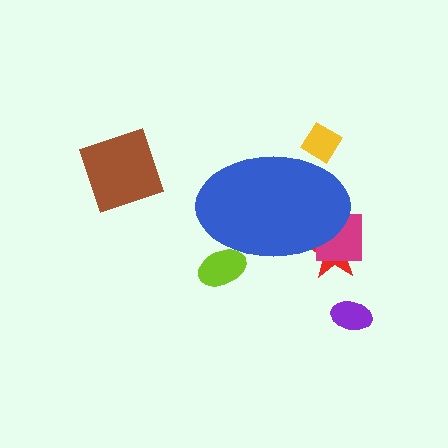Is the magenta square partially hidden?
Yes, the magenta square is partially hidden behind the blue ellipse.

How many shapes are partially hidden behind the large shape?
4 shapes are partially hidden.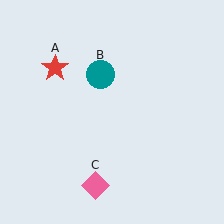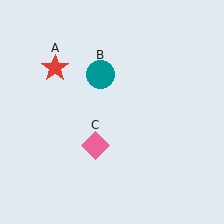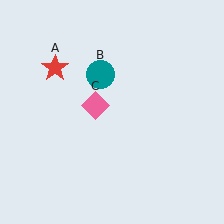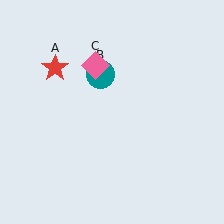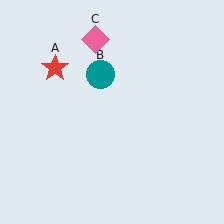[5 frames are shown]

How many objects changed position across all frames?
1 object changed position: pink diamond (object C).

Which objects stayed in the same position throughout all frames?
Red star (object A) and teal circle (object B) remained stationary.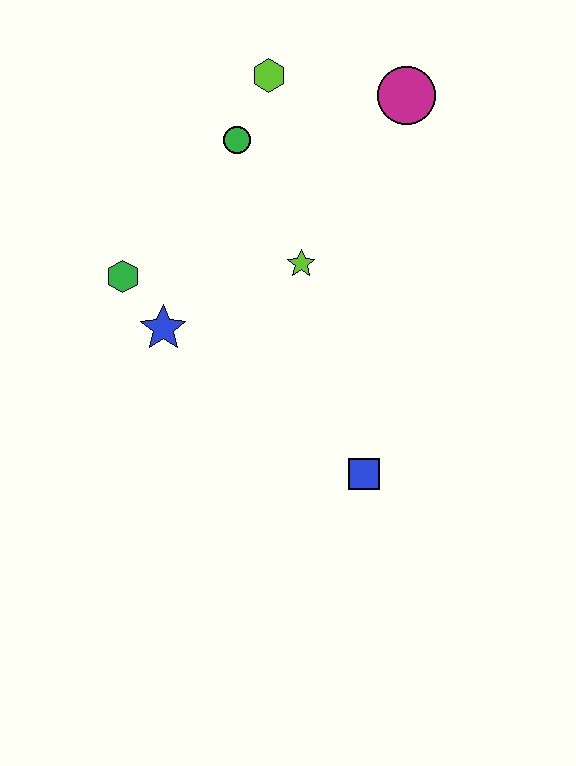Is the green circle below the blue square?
No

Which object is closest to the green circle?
The lime hexagon is closest to the green circle.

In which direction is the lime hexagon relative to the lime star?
The lime hexagon is above the lime star.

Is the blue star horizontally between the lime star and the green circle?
No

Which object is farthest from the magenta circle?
The blue square is farthest from the magenta circle.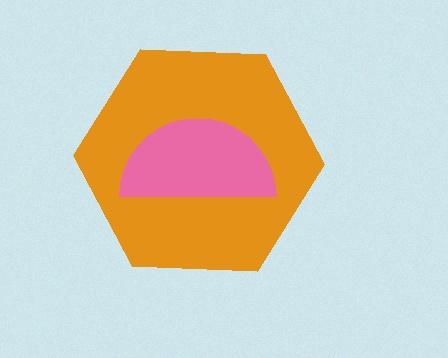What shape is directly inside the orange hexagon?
The pink semicircle.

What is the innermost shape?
The pink semicircle.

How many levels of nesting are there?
2.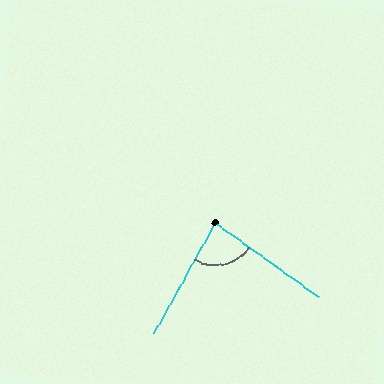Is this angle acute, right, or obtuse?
It is acute.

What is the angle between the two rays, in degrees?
Approximately 83 degrees.